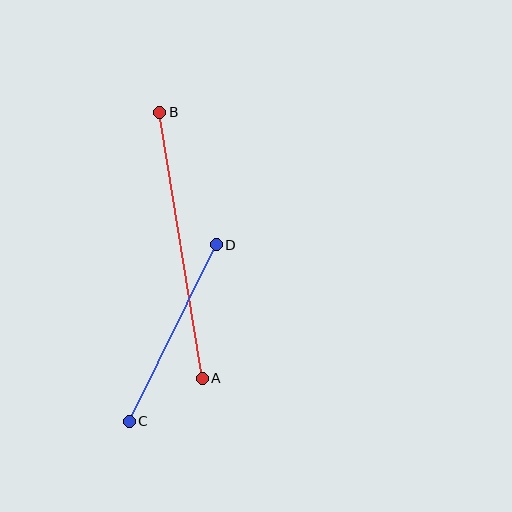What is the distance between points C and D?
The distance is approximately 197 pixels.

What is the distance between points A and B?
The distance is approximately 269 pixels.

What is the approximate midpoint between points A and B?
The midpoint is at approximately (181, 245) pixels.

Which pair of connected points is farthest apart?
Points A and B are farthest apart.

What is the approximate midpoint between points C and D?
The midpoint is at approximately (173, 333) pixels.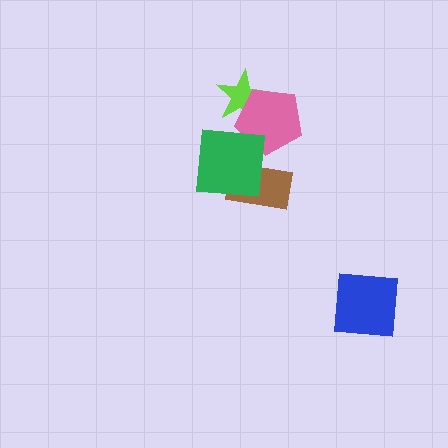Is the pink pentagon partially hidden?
Yes, it is partially covered by another shape.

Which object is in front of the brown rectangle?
The green square is in front of the brown rectangle.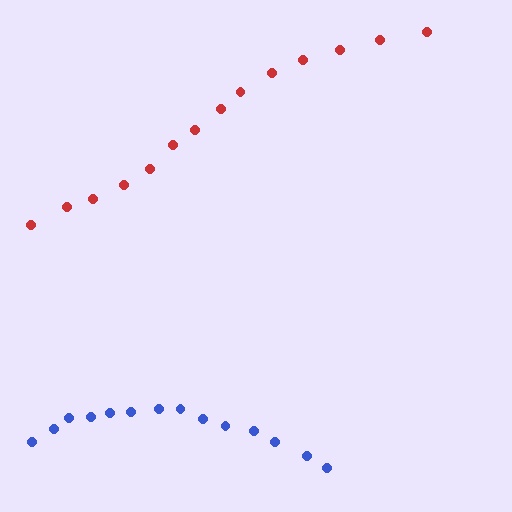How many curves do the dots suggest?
There are 2 distinct paths.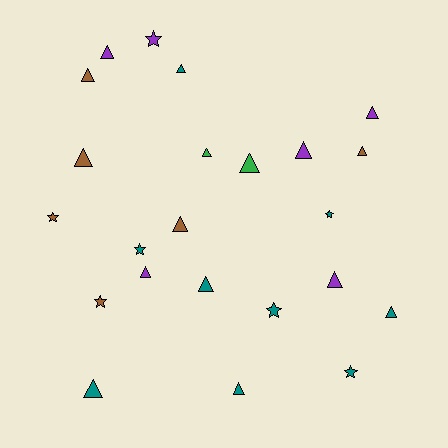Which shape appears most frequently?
Triangle, with 16 objects.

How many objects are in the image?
There are 23 objects.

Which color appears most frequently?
Teal, with 9 objects.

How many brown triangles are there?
There are 4 brown triangles.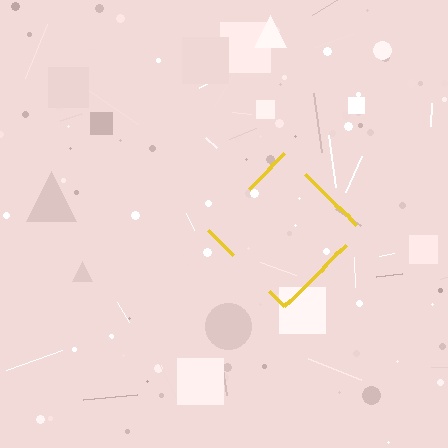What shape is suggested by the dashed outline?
The dashed outline suggests a diamond.